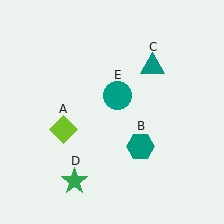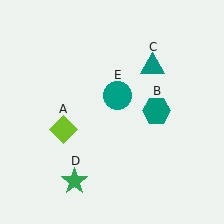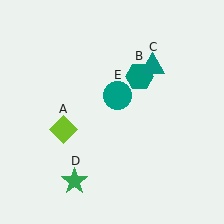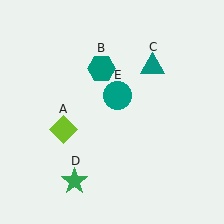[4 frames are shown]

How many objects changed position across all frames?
1 object changed position: teal hexagon (object B).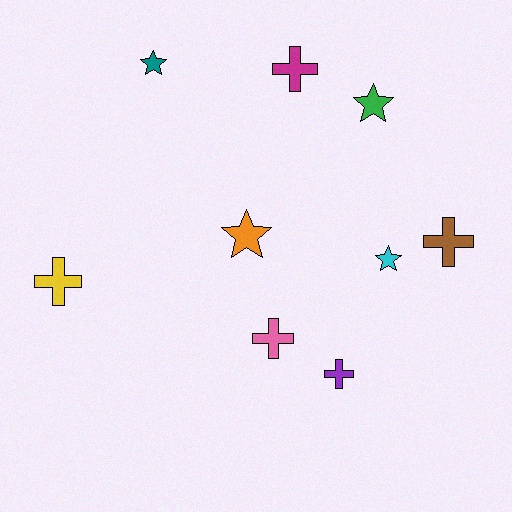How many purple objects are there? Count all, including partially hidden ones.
There is 1 purple object.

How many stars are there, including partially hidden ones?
There are 4 stars.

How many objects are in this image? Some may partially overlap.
There are 9 objects.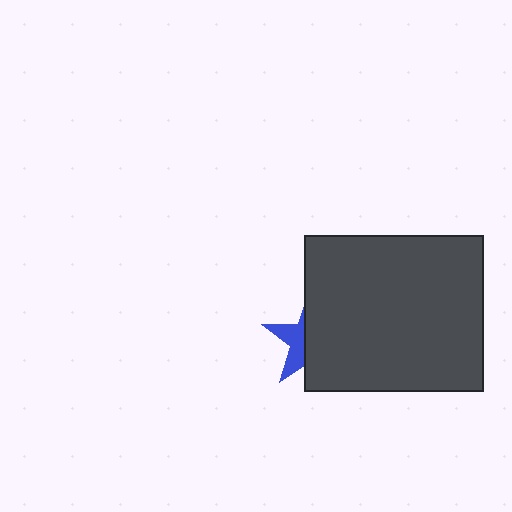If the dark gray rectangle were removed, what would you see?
You would see the complete blue star.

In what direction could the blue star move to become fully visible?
The blue star could move left. That would shift it out from behind the dark gray rectangle entirely.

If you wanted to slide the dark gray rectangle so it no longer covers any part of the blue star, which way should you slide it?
Slide it right — that is the most direct way to separate the two shapes.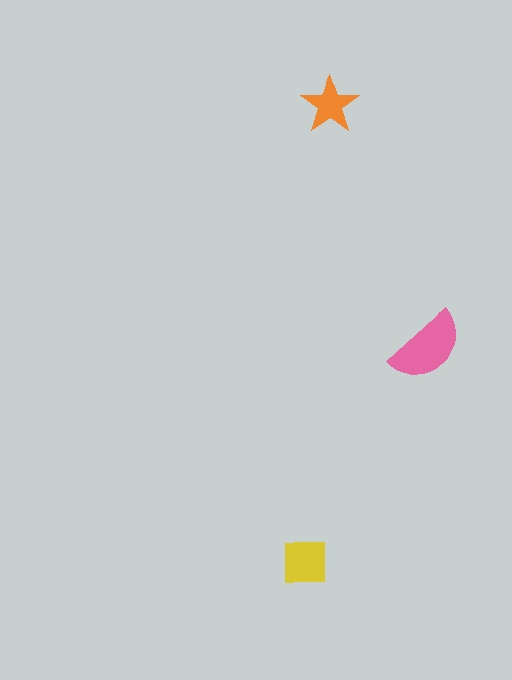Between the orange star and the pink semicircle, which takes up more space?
The pink semicircle.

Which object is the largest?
The pink semicircle.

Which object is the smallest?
The orange star.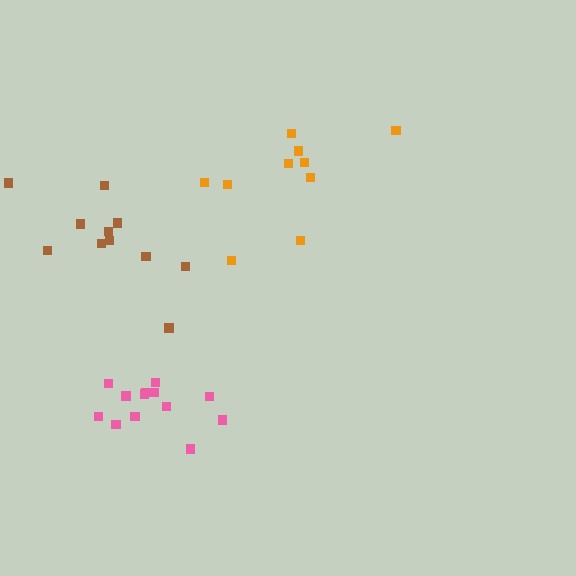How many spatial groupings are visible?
There are 3 spatial groupings.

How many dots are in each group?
Group 1: 10 dots, Group 2: 11 dots, Group 3: 13 dots (34 total).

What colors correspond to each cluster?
The clusters are colored: orange, brown, pink.